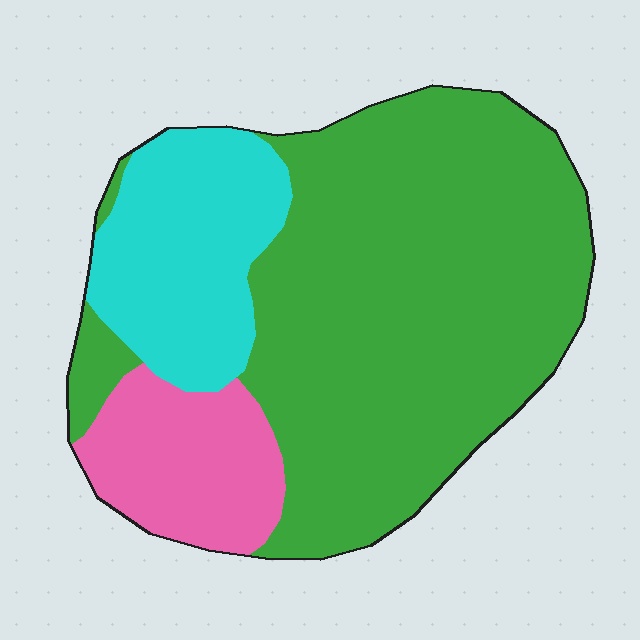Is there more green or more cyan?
Green.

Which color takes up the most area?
Green, at roughly 65%.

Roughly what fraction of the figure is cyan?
Cyan covers about 20% of the figure.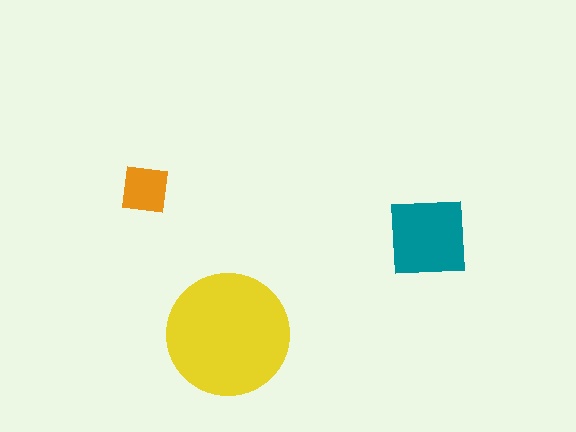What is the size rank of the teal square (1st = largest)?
2nd.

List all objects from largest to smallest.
The yellow circle, the teal square, the orange square.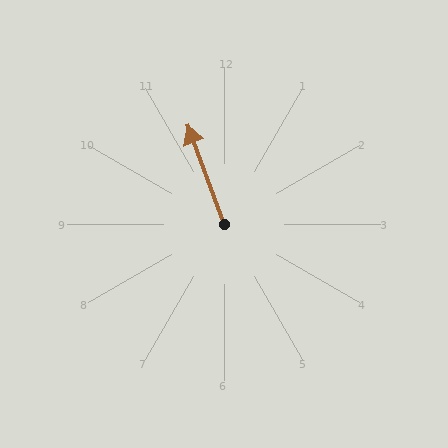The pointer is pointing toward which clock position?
Roughly 11 o'clock.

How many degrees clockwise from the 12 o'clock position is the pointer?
Approximately 340 degrees.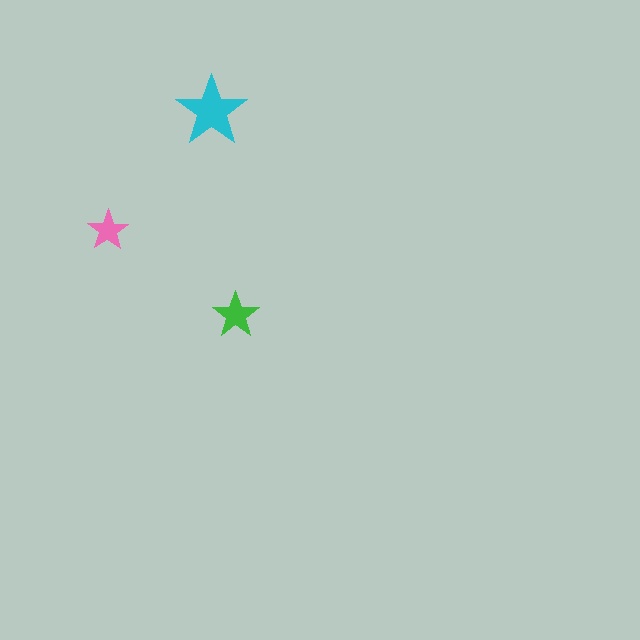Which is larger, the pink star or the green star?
The green one.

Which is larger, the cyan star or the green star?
The cyan one.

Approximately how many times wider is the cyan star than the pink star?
About 2 times wider.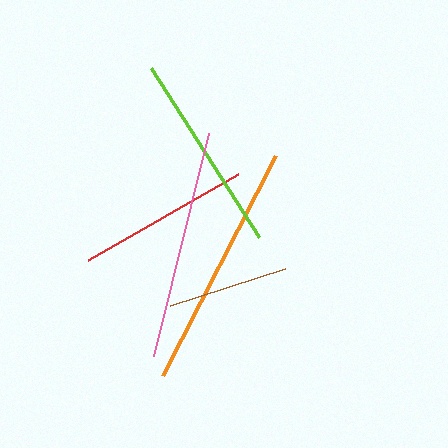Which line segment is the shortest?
The brown line is the shortest at approximately 121 pixels.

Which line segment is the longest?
The orange line is the longest at approximately 249 pixels.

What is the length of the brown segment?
The brown segment is approximately 121 pixels long.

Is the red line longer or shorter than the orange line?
The orange line is longer than the red line.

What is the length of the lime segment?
The lime segment is approximately 200 pixels long.